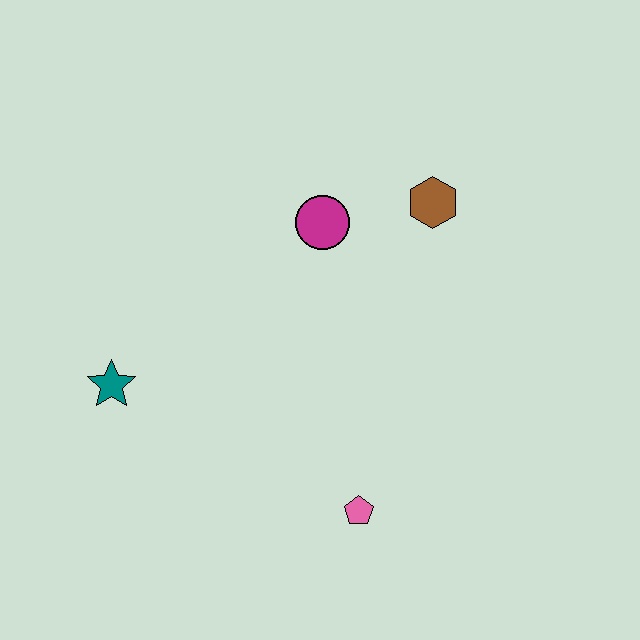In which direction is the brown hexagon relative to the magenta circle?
The brown hexagon is to the right of the magenta circle.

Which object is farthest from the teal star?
The brown hexagon is farthest from the teal star.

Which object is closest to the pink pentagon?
The teal star is closest to the pink pentagon.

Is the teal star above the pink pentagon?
Yes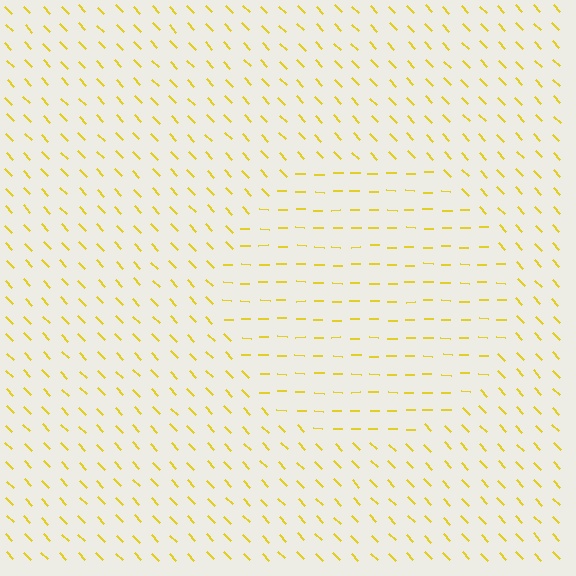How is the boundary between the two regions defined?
The boundary is defined purely by a change in line orientation (approximately 45 degrees difference). All lines are the same color and thickness.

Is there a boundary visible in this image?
Yes, there is a texture boundary formed by a change in line orientation.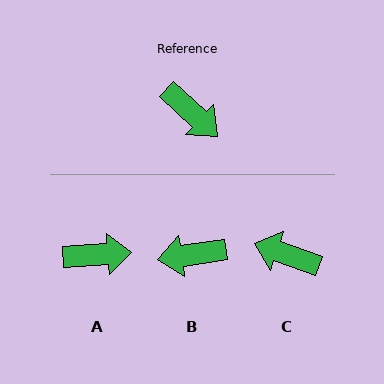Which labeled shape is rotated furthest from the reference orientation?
C, about 156 degrees away.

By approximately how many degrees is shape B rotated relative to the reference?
Approximately 129 degrees clockwise.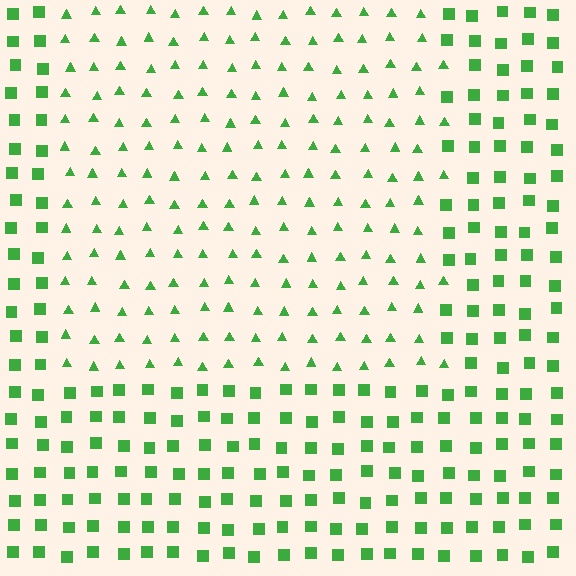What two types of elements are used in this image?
The image uses triangles inside the rectangle region and squares outside it.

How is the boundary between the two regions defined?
The boundary is defined by a change in element shape: triangles inside vs. squares outside. All elements share the same color and spacing.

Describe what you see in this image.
The image is filled with small green elements arranged in a uniform grid. A rectangle-shaped region contains triangles, while the surrounding area contains squares. The boundary is defined purely by the change in element shape.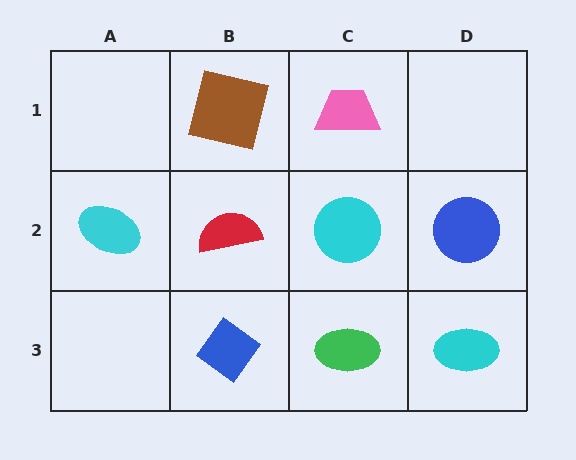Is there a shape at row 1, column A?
No, that cell is empty.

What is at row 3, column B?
A blue diamond.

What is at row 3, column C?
A green ellipse.